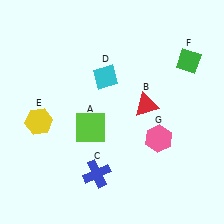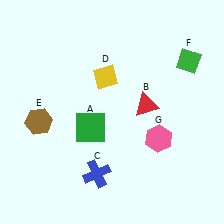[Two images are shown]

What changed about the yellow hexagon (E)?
In Image 1, E is yellow. In Image 2, it changed to brown.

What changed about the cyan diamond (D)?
In Image 1, D is cyan. In Image 2, it changed to yellow.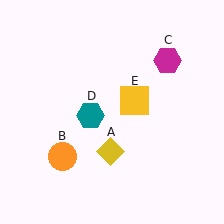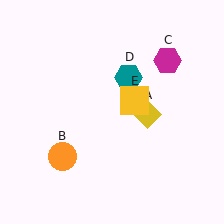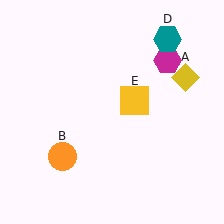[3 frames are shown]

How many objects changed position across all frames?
2 objects changed position: yellow diamond (object A), teal hexagon (object D).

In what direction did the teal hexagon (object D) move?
The teal hexagon (object D) moved up and to the right.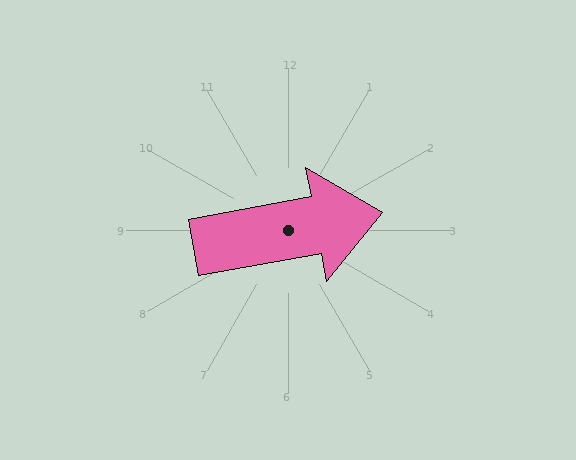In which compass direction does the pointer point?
East.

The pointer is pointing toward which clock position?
Roughly 3 o'clock.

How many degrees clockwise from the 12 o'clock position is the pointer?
Approximately 79 degrees.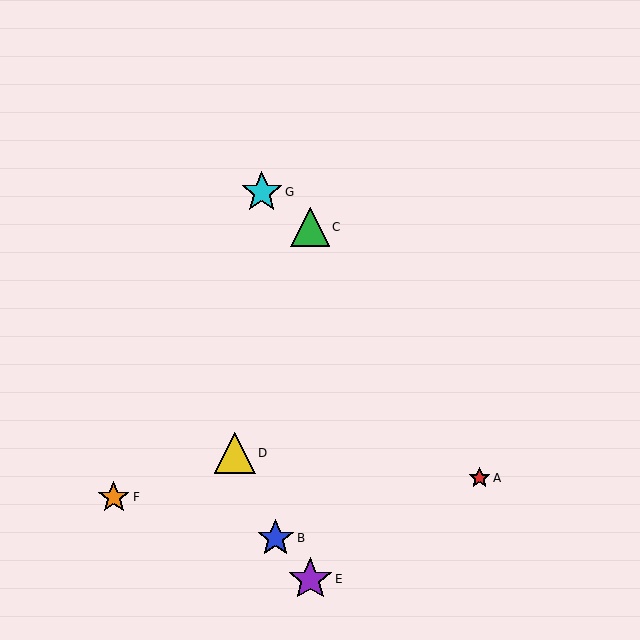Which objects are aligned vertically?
Objects C, E are aligned vertically.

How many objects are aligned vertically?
2 objects (C, E) are aligned vertically.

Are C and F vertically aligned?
No, C is at x≈310 and F is at x≈114.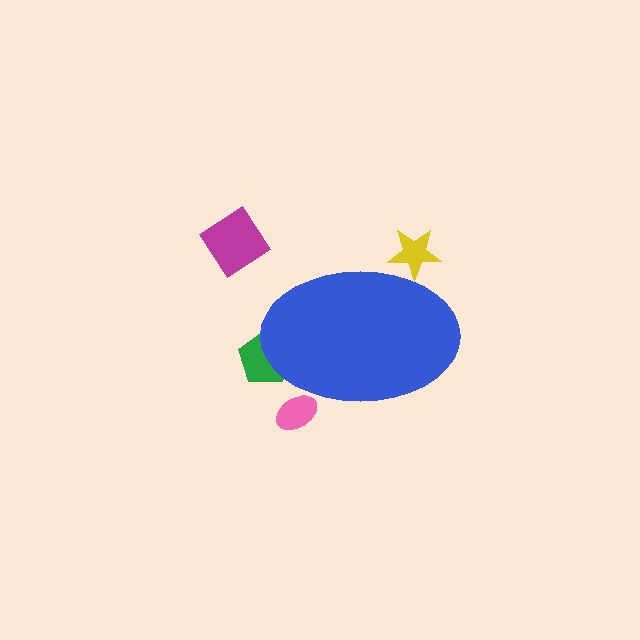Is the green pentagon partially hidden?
Yes, the green pentagon is partially hidden behind the blue ellipse.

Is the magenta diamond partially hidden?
No, the magenta diamond is fully visible.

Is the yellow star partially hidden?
Yes, the yellow star is partially hidden behind the blue ellipse.